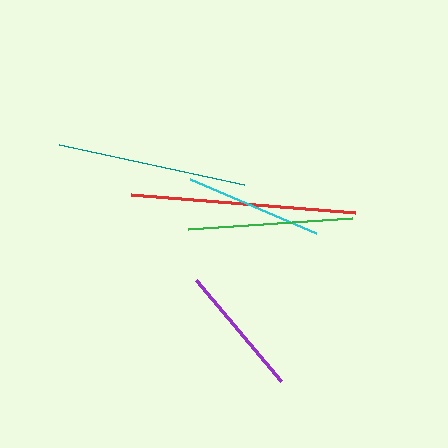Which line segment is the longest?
The red line is the longest at approximately 224 pixels.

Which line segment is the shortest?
The purple line is the shortest at approximately 132 pixels.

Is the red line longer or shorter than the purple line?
The red line is longer than the purple line.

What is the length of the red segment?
The red segment is approximately 224 pixels long.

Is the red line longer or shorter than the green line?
The red line is longer than the green line.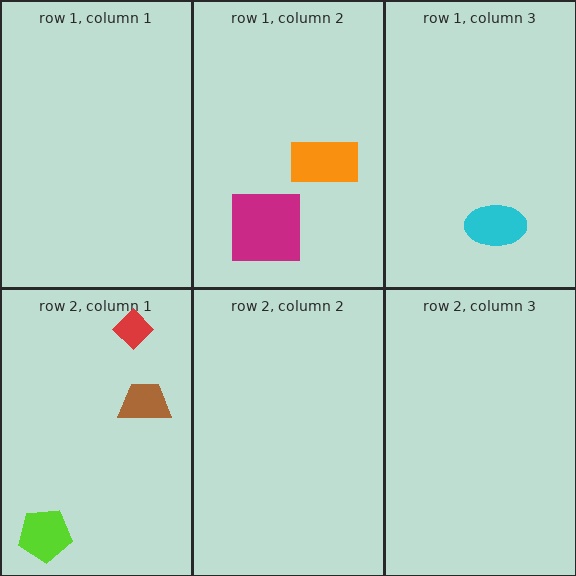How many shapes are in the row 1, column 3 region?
1.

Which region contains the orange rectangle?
The row 1, column 2 region.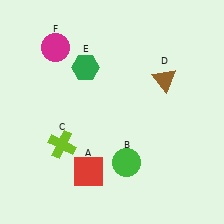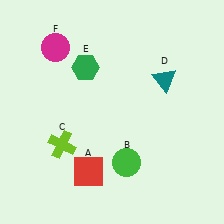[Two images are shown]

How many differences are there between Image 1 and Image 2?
There is 1 difference between the two images.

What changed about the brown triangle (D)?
In Image 1, D is brown. In Image 2, it changed to teal.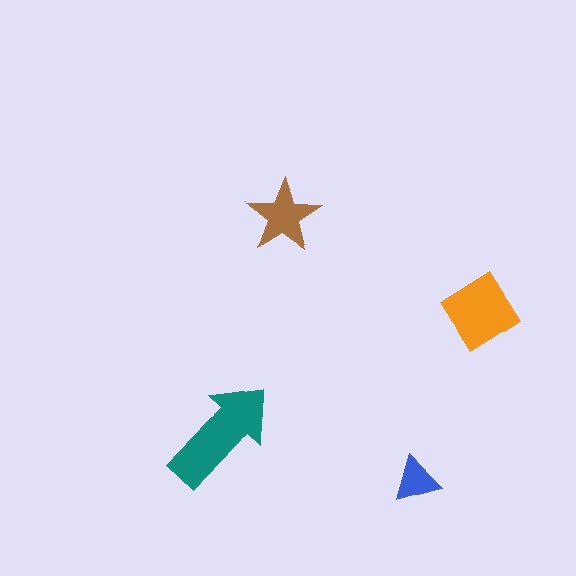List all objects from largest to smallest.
The teal arrow, the orange diamond, the brown star, the blue triangle.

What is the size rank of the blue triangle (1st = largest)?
4th.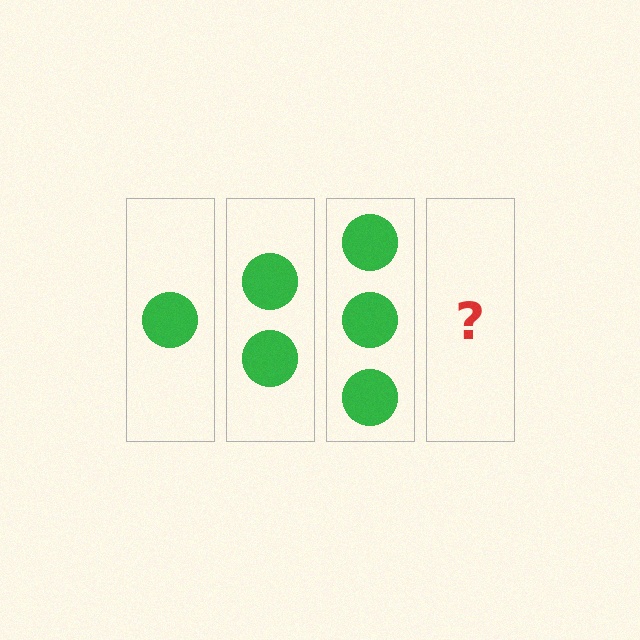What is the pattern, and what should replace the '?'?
The pattern is that each step adds one more circle. The '?' should be 4 circles.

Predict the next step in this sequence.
The next step is 4 circles.